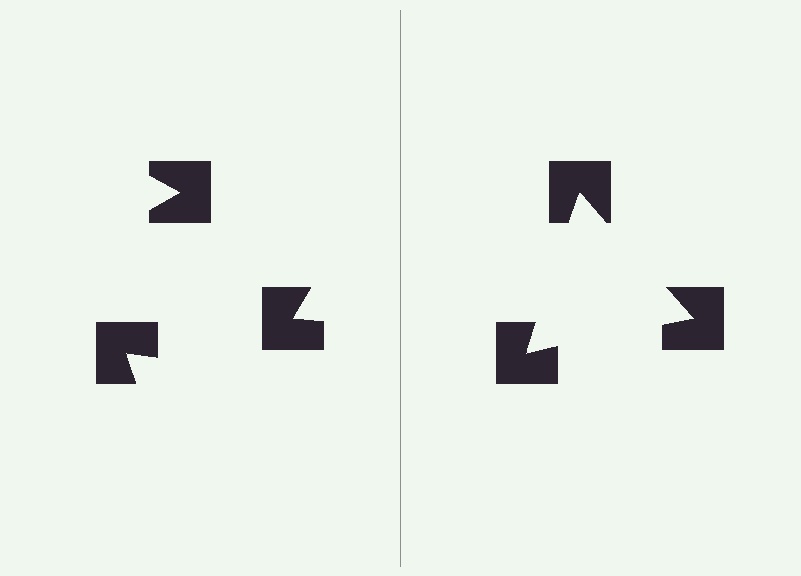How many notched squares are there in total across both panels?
6 — 3 on each side.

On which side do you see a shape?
An illusory triangle appears on the right side. On the left side the wedge cuts are rotated, so no coherent shape forms.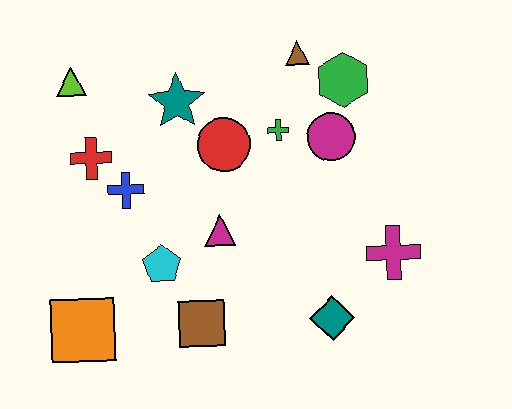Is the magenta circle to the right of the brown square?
Yes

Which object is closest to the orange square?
The cyan pentagon is closest to the orange square.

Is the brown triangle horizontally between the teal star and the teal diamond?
Yes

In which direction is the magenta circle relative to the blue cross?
The magenta circle is to the right of the blue cross.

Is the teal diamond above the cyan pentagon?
No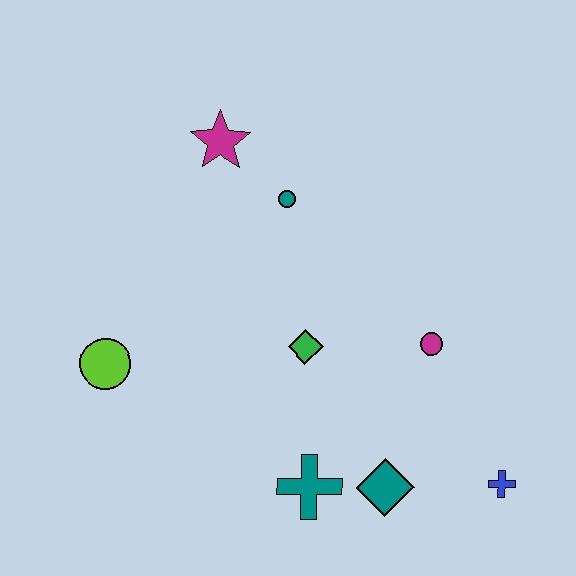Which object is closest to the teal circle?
The magenta star is closest to the teal circle.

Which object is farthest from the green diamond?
The blue cross is farthest from the green diamond.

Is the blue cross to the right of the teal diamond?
Yes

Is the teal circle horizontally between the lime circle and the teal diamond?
Yes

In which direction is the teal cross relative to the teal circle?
The teal cross is below the teal circle.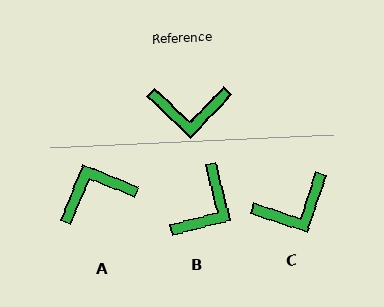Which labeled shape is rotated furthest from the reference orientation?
A, about 158 degrees away.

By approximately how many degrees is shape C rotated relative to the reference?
Approximately 25 degrees counter-clockwise.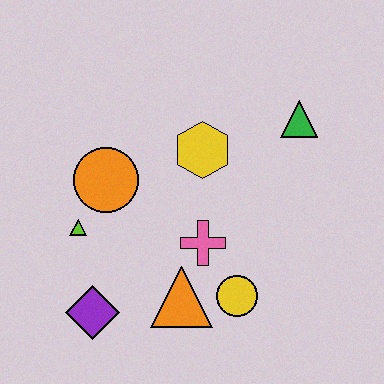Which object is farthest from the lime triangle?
The green triangle is farthest from the lime triangle.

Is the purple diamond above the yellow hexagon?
No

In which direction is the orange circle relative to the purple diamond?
The orange circle is above the purple diamond.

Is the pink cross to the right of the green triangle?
No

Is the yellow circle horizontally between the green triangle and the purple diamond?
Yes